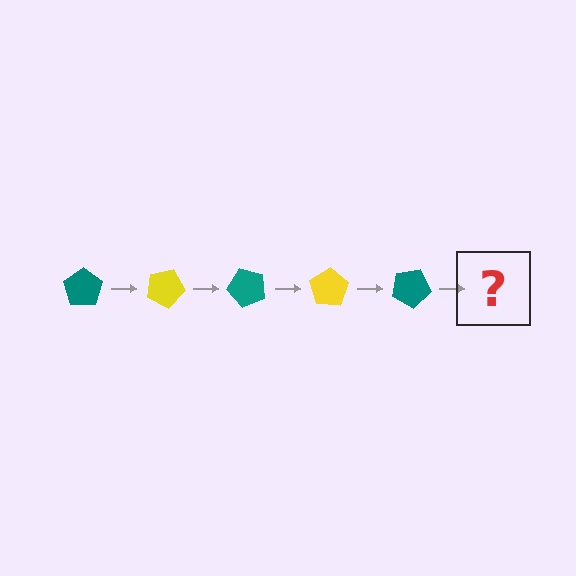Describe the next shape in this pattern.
It should be a yellow pentagon, rotated 125 degrees from the start.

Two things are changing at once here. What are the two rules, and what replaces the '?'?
The two rules are that it rotates 25 degrees each step and the color cycles through teal and yellow. The '?' should be a yellow pentagon, rotated 125 degrees from the start.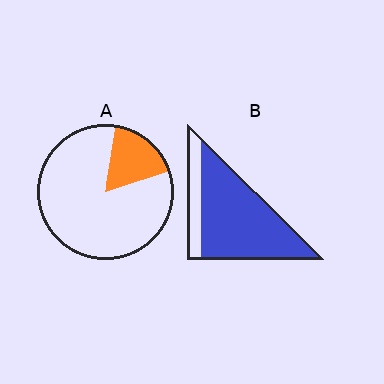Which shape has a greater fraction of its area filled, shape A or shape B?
Shape B.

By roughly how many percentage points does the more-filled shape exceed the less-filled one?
By roughly 65 percentage points (B over A).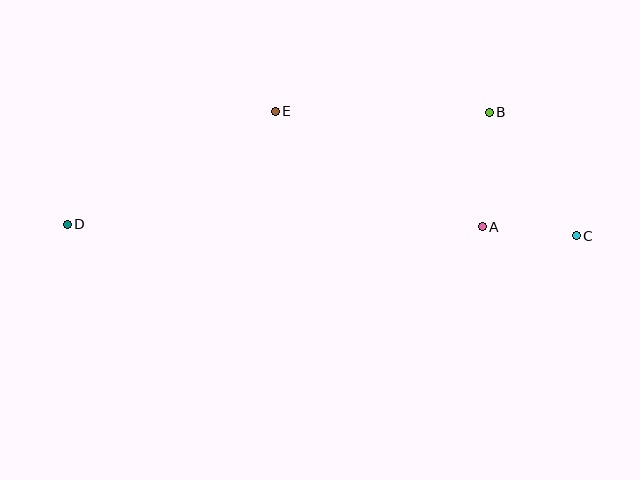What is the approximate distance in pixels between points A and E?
The distance between A and E is approximately 237 pixels.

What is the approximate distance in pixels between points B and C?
The distance between B and C is approximately 151 pixels.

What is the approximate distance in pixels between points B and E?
The distance between B and E is approximately 214 pixels.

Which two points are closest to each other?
Points A and C are closest to each other.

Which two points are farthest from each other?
Points C and D are farthest from each other.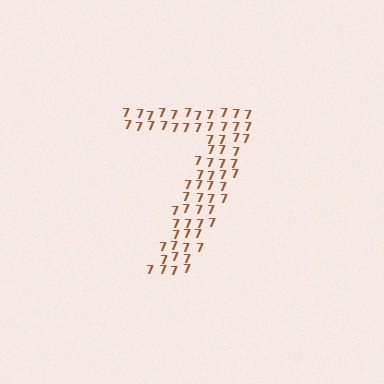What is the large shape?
The large shape is the digit 7.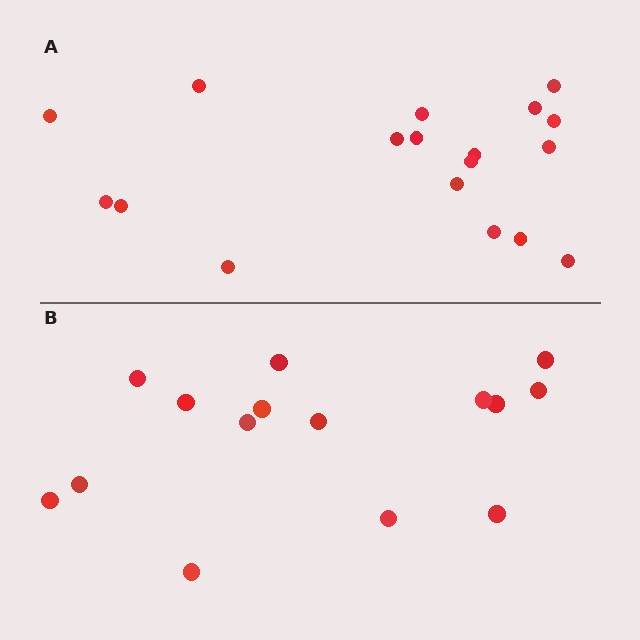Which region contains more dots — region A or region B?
Region A (the top region) has more dots.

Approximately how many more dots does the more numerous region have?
Region A has just a few more — roughly 2 or 3 more dots than region B.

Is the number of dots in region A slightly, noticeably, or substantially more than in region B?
Region A has only slightly more — the two regions are fairly close. The ratio is roughly 1.2 to 1.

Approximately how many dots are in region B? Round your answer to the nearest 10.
About 20 dots. (The exact count is 15, which rounds to 20.)